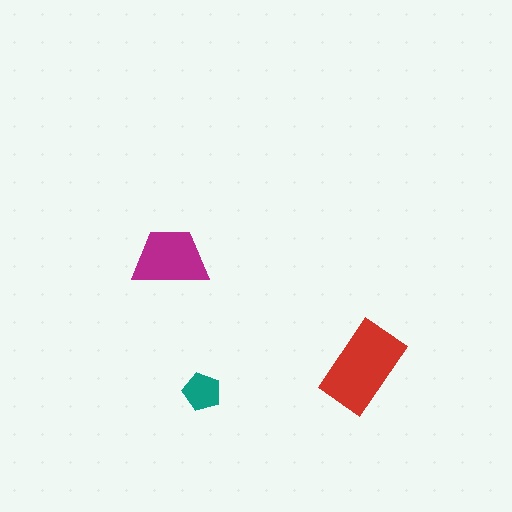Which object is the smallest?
The teal pentagon.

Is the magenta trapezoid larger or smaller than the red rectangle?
Smaller.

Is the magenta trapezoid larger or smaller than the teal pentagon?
Larger.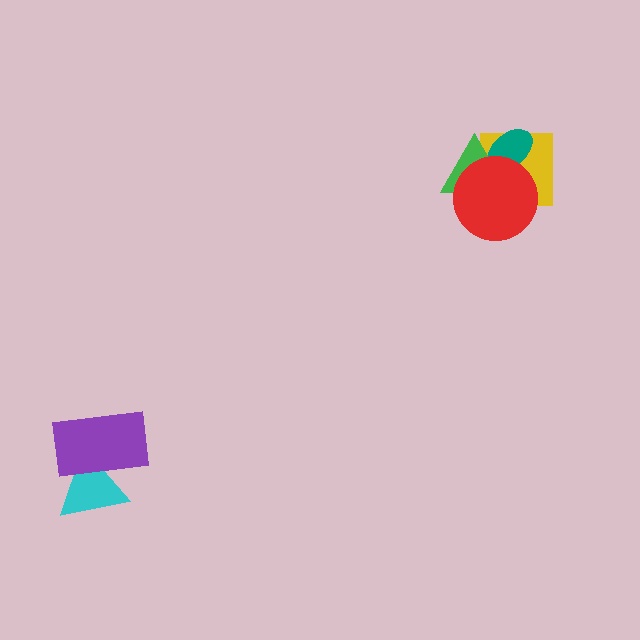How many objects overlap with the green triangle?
3 objects overlap with the green triangle.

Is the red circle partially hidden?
No, no other shape covers it.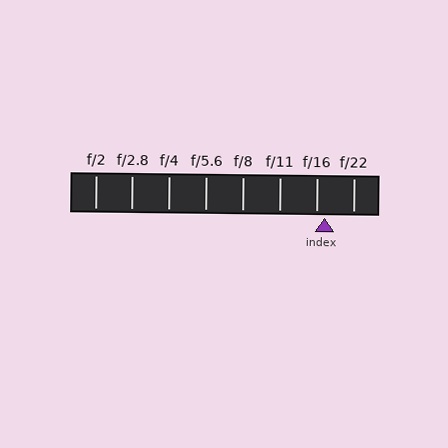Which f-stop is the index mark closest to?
The index mark is closest to f/16.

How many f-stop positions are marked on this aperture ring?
There are 8 f-stop positions marked.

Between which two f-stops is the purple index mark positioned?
The index mark is between f/16 and f/22.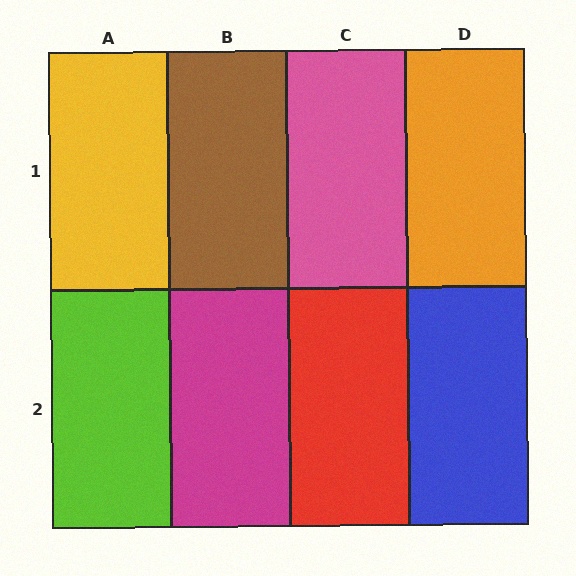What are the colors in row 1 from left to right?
Yellow, brown, pink, orange.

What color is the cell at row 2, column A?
Lime.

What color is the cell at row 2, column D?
Blue.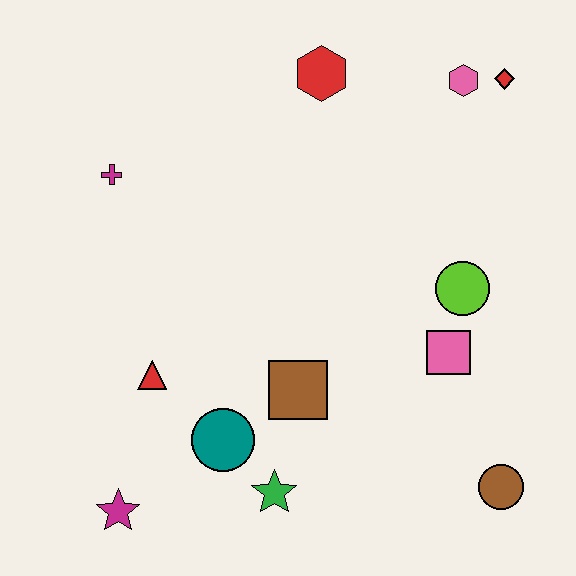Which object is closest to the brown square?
The teal circle is closest to the brown square.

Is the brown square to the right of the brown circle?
No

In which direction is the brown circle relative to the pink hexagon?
The brown circle is below the pink hexagon.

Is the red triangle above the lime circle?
No